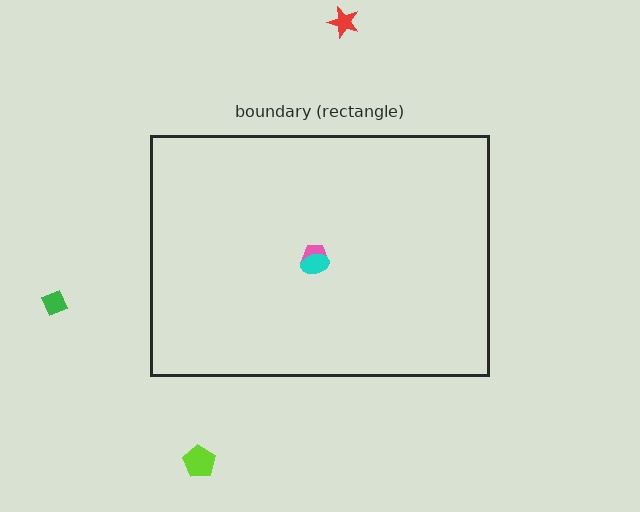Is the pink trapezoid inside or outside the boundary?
Inside.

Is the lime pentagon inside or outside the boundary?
Outside.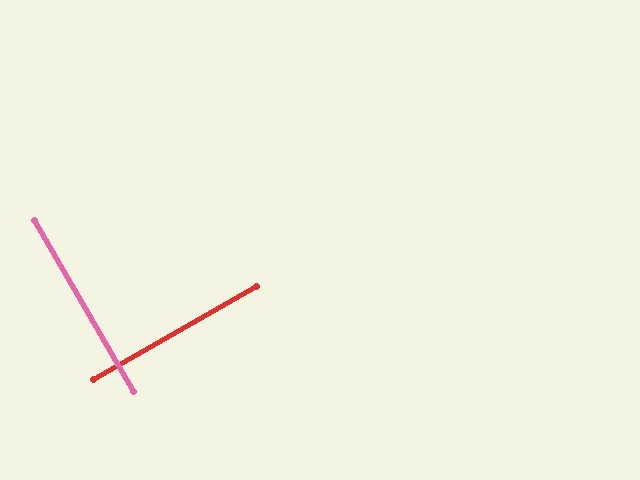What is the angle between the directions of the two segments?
Approximately 90 degrees.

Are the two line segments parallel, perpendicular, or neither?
Perpendicular — they meet at approximately 90°.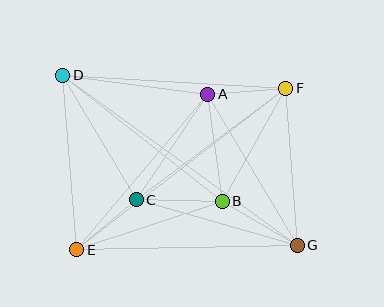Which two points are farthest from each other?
Points D and G are farthest from each other.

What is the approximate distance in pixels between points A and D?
The distance between A and D is approximately 146 pixels.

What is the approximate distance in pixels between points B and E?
The distance between B and E is approximately 153 pixels.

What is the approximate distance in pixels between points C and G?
The distance between C and G is approximately 167 pixels.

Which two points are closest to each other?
Points C and E are closest to each other.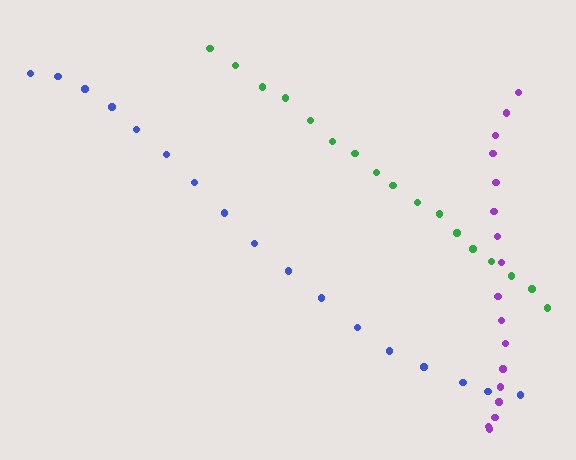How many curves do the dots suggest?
There are 3 distinct paths.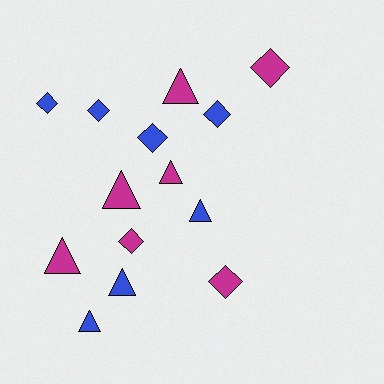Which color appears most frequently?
Blue, with 7 objects.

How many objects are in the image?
There are 14 objects.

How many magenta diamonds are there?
There are 3 magenta diamonds.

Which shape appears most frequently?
Triangle, with 7 objects.